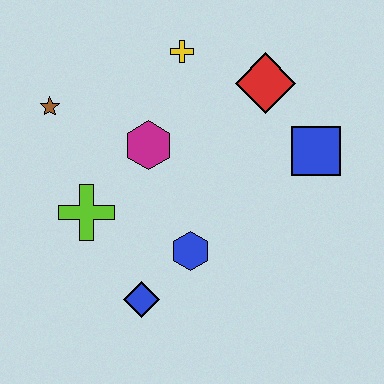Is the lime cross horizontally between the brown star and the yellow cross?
Yes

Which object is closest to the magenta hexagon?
The lime cross is closest to the magenta hexagon.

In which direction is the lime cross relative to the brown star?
The lime cross is below the brown star.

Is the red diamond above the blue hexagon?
Yes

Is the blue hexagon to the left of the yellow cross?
No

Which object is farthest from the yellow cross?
The blue diamond is farthest from the yellow cross.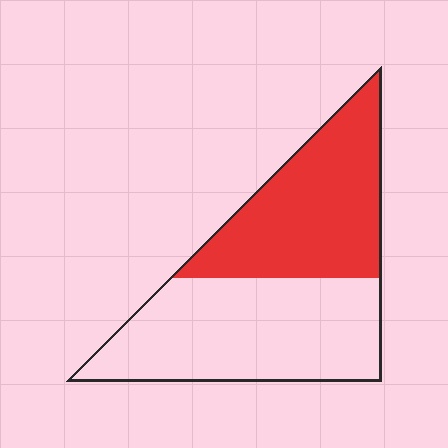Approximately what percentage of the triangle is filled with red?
Approximately 45%.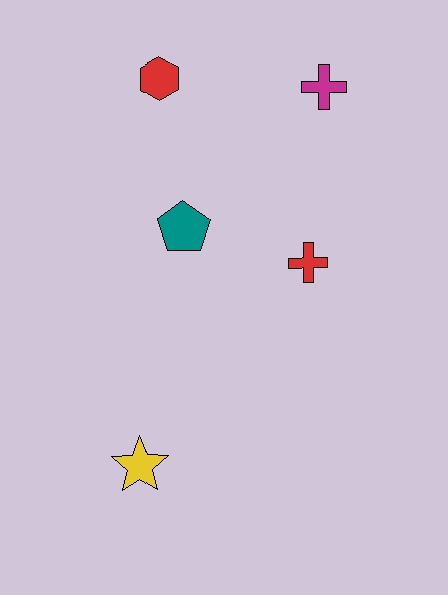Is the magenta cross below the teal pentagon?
No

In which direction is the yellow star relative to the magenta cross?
The yellow star is below the magenta cross.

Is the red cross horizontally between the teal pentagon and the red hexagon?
No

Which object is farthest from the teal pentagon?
The yellow star is farthest from the teal pentagon.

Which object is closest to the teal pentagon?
The red cross is closest to the teal pentagon.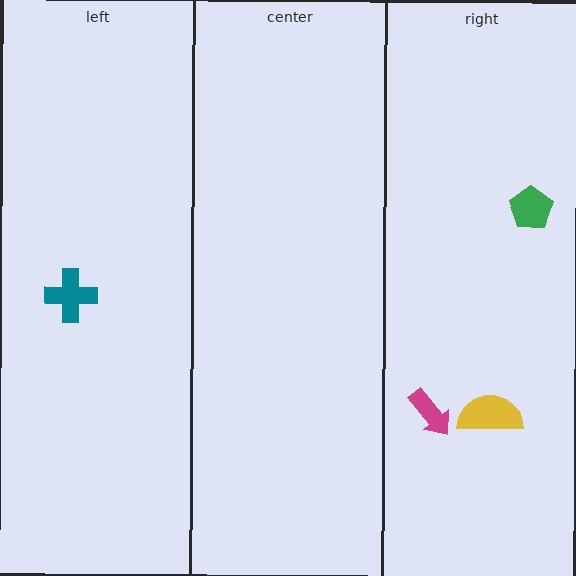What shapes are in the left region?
The teal cross.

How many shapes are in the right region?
3.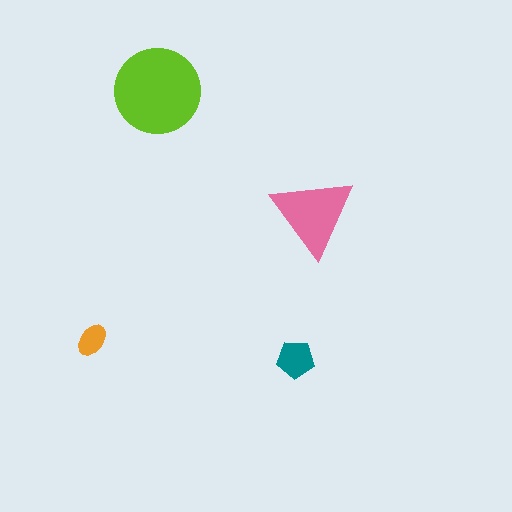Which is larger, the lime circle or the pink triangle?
The lime circle.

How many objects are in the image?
There are 4 objects in the image.